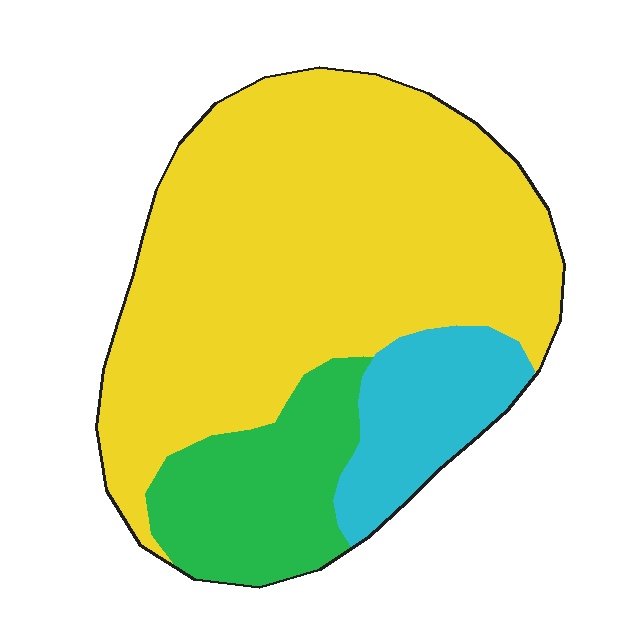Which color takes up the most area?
Yellow, at roughly 70%.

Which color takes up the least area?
Cyan, at roughly 15%.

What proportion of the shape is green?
Green covers 18% of the shape.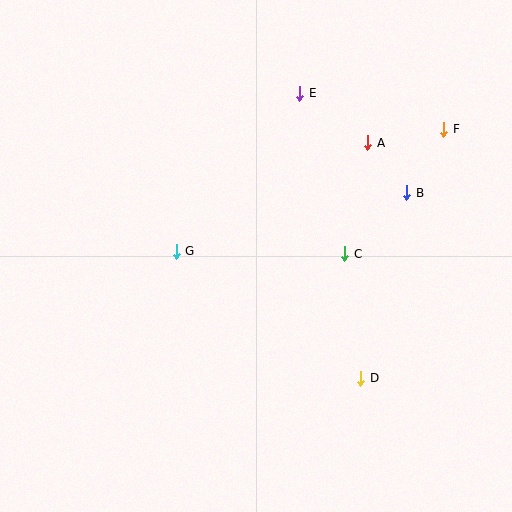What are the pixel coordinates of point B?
Point B is at (407, 193).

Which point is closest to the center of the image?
Point G at (176, 251) is closest to the center.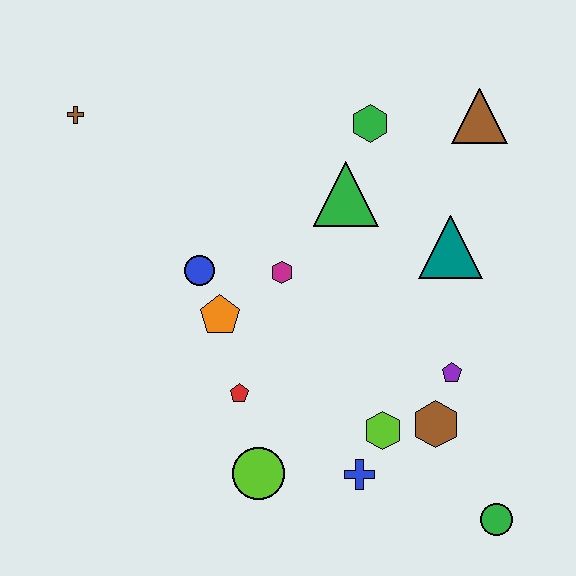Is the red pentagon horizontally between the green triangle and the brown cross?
Yes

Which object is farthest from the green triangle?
The green circle is farthest from the green triangle.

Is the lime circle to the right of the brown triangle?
No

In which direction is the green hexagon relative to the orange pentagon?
The green hexagon is above the orange pentagon.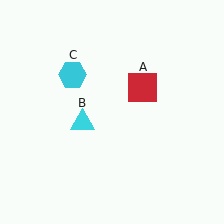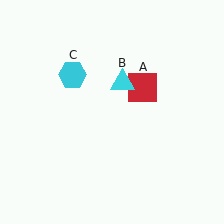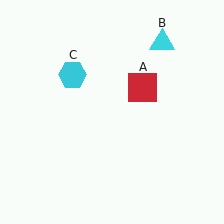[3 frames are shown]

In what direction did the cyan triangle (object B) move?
The cyan triangle (object B) moved up and to the right.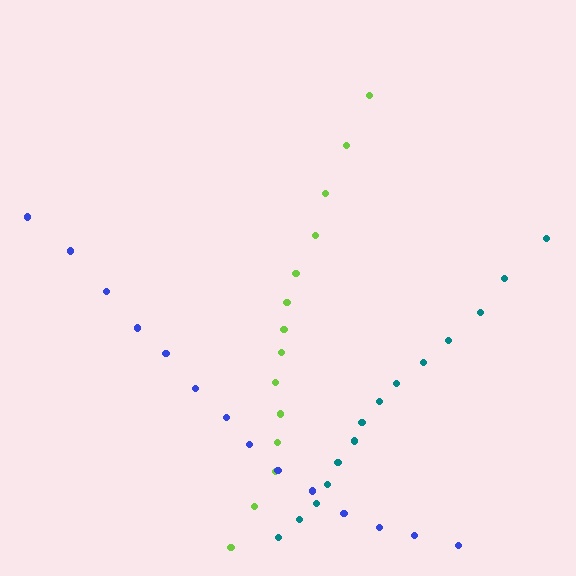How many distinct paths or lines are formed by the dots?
There are 3 distinct paths.